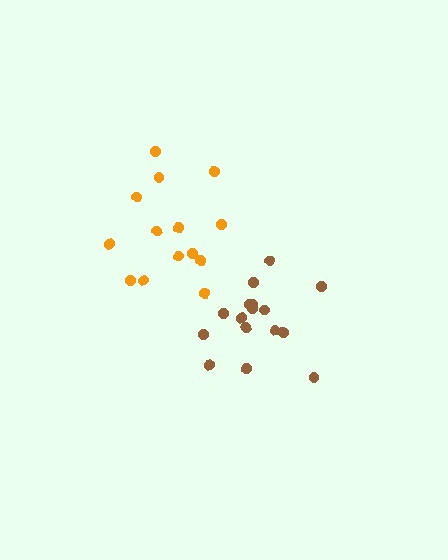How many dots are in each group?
Group 1: 16 dots, Group 2: 14 dots (30 total).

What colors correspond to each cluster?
The clusters are colored: brown, orange.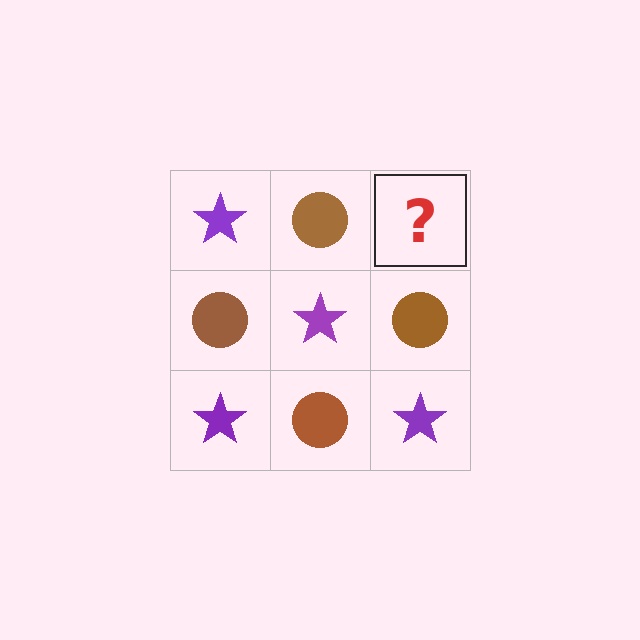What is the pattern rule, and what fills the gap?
The rule is that it alternates purple star and brown circle in a checkerboard pattern. The gap should be filled with a purple star.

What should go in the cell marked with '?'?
The missing cell should contain a purple star.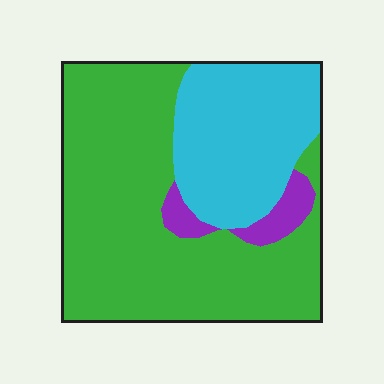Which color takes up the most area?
Green, at roughly 65%.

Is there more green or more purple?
Green.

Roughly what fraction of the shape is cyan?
Cyan covers around 30% of the shape.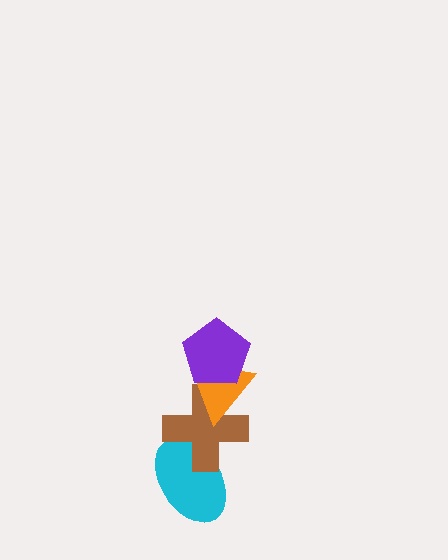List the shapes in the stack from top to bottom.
From top to bottom: the purple pentagon, the orange triangle, the brown cross, the cyan ellipse.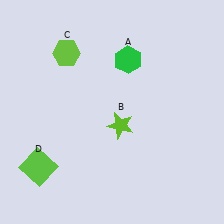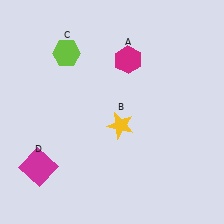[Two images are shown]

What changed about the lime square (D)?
In Image 1, D is lime. In Image 2, it changed to magenta.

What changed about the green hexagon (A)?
In Image 1, A is green. In Image 2, it changed to magenta.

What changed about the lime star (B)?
In Image 1, B is lime. In Image 2, it changed to yellow.